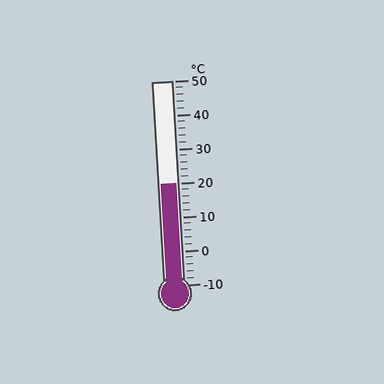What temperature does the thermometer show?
The thermometer shows approximately 20°C.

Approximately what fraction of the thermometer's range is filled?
The thermometer is filled to approximately 50% of its range.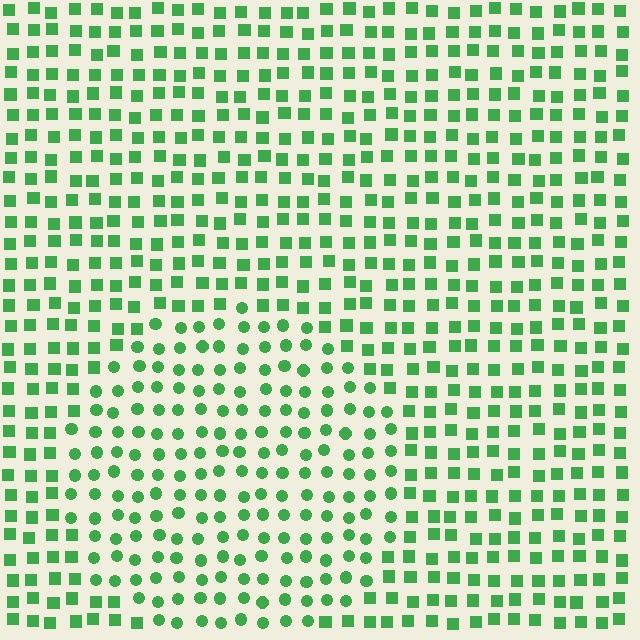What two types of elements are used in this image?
The image uses circles inside the circle region and squares outside it.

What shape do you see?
I see a circle.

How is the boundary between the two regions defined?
The boundary is defined by a change in element shape: circles inside vs. squares outside. All elements share the same color and spacing.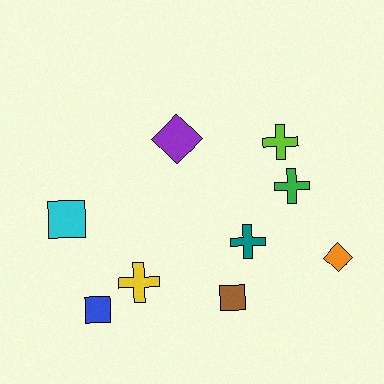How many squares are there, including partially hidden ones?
There are 3 squares.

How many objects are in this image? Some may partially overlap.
There are 9 objects.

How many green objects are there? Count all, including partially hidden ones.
There is 1 green object.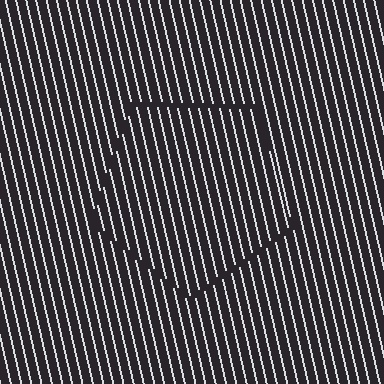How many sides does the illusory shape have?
5 sides — the line-ends trace a pentagon.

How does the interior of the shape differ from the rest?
The interior of the shape contains the same grating, shifted by half a period — the contour is defined by the phase discontinuity where line-ends from the inner and outer gratings abut.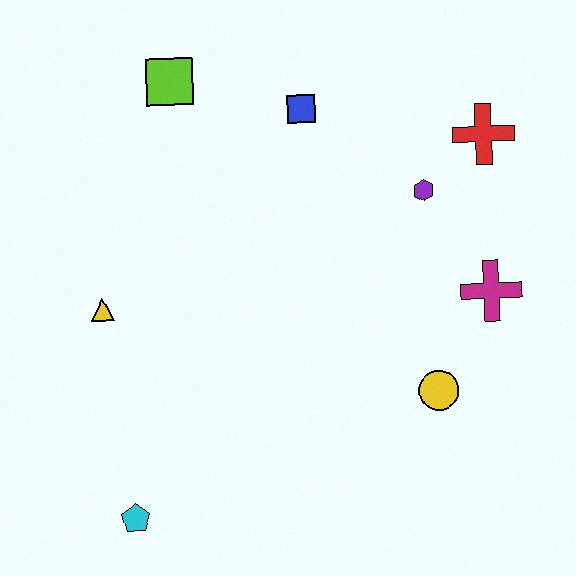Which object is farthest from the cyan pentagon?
The red cross is farthest from the cyan pentagon.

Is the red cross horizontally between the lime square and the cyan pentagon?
No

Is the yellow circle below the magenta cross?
Yes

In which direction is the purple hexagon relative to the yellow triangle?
The purple hexagon is to the right of the yellow triangle.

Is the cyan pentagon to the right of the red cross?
No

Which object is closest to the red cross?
The purple hexagon is closest to the red cross.